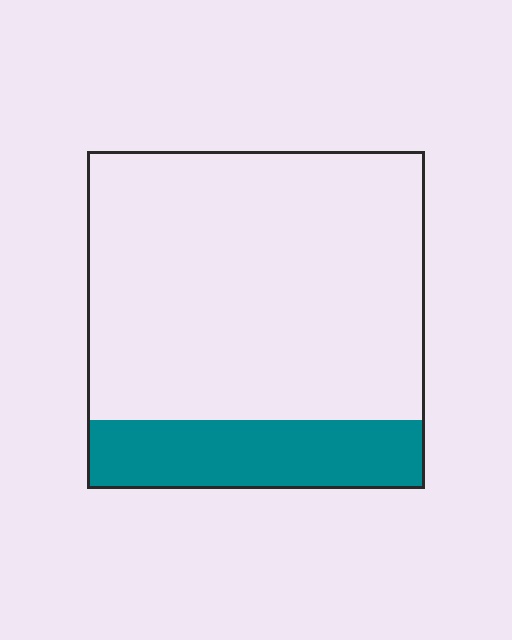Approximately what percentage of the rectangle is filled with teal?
Approximately 20%.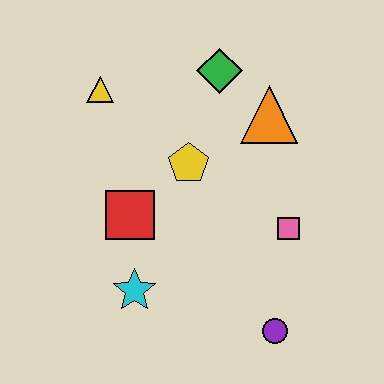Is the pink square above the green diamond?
No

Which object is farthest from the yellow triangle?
The purple circle is farthest from the yellow triangle.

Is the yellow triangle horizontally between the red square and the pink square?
No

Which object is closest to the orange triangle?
The green diamond is closest to the orange triangle.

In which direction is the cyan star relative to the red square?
The cyan star is below the red square.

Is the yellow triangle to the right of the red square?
No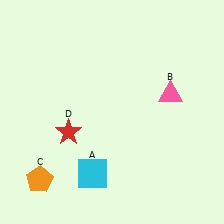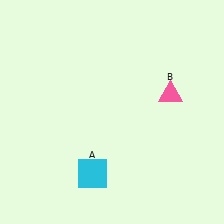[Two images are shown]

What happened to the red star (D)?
The red star (D) was removed in Image 2. It was in the bottom-left area of Image 1.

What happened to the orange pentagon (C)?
The orange pentagon (C) was removed in Image 2. It was in the bottom-left area of Image 1.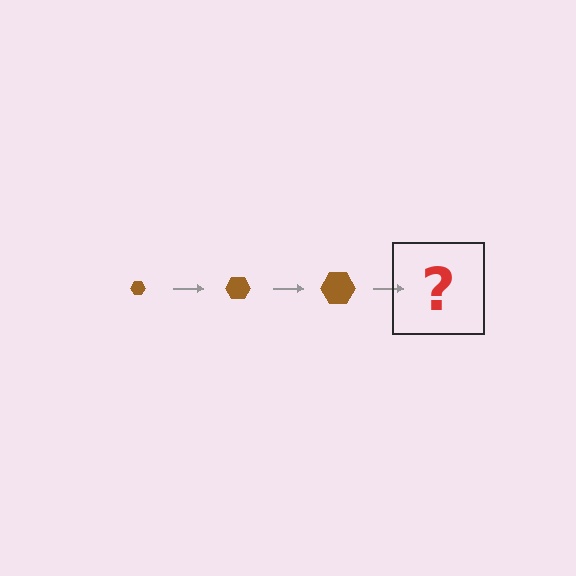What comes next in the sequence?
The next element should be a brown hexagon, larger than the previous one.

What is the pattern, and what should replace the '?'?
The pattern is that the hexagon gets progressively larger each step. The '?' should be a brown hexagon, larger than the previous one.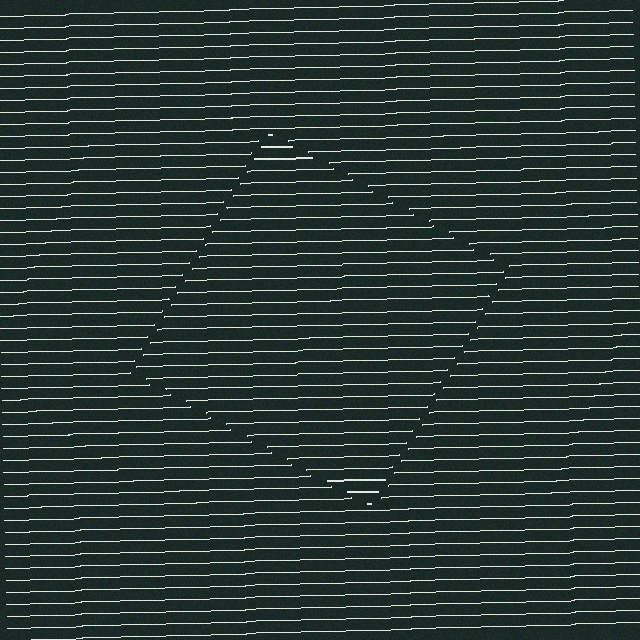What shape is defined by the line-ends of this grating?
An illusory square. The interior of the shape contains the same grating, shifted by half a period — the contour is defined by the phase discontinuity where line-ends from the inner and outer gratings abut.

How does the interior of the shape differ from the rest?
The interior of the shape contains the same grating, shifted by half a period — the contour is defined by the phase discontinuity where line-ends from the inner and outer gratings abut.